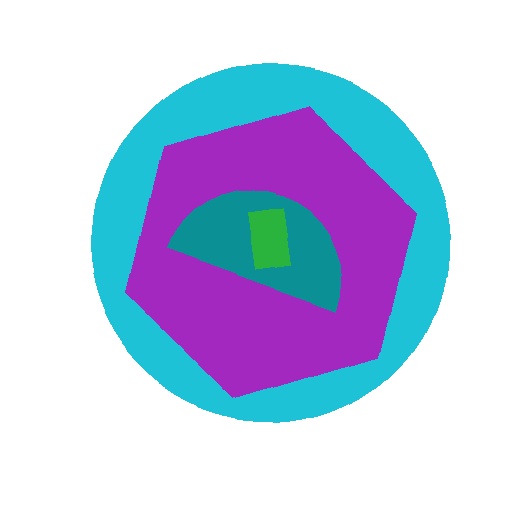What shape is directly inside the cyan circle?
The purple hexagon.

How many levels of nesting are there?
4.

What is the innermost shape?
The green rectangle.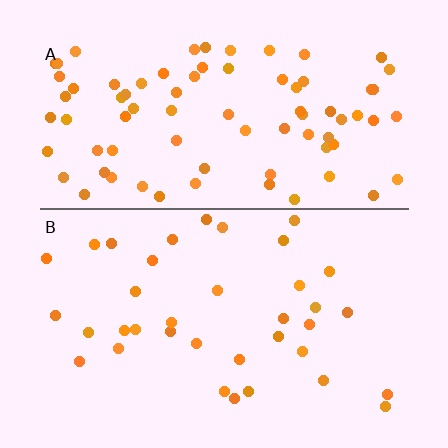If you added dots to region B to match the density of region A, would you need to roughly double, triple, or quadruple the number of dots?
Approximately double.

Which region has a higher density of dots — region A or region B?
A (the top).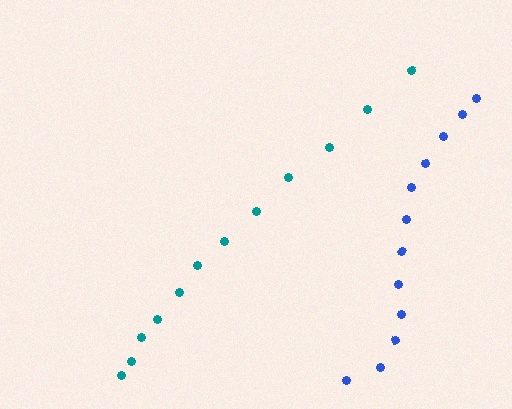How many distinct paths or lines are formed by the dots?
There are 2 distinct paths.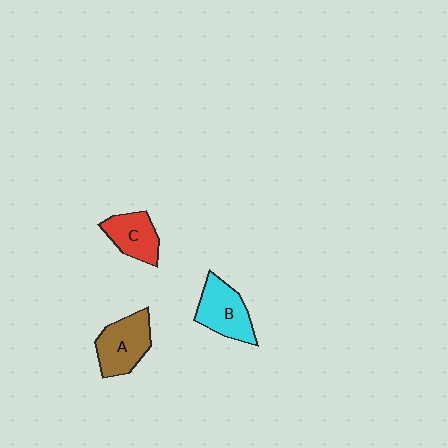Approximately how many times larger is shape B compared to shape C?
Approximately 1.2 times.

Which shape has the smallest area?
Shape C (red).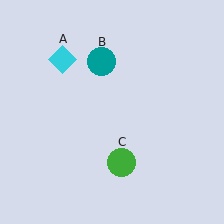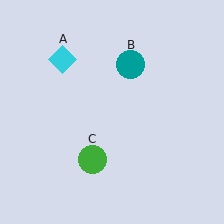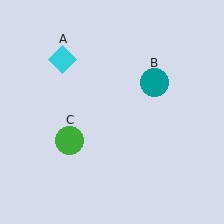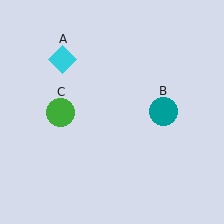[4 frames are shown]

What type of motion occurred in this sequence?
The teal circle (object B), green circle (object C) rotated clockwise around the center of the scene.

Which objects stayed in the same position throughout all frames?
Cyan diamond (object A) remained stationary.